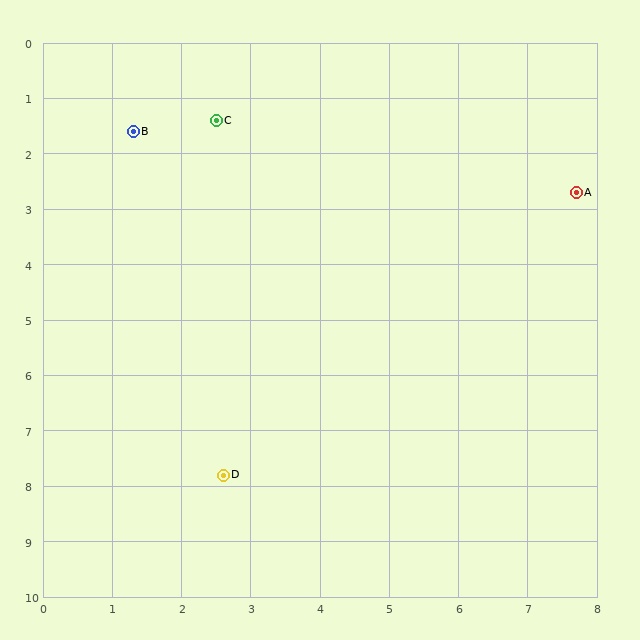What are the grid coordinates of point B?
Point B is at approximately (1.3, 1.6).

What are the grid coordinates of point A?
Point A is at approximately (7.7, 2.7).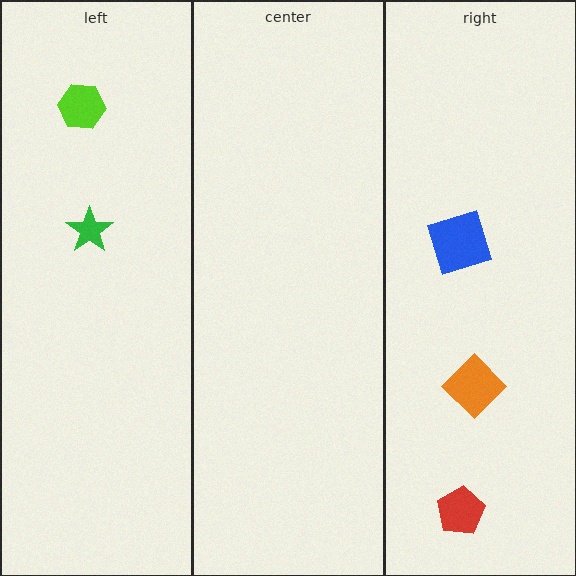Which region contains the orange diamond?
The right region.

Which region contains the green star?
The left region.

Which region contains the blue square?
The right region.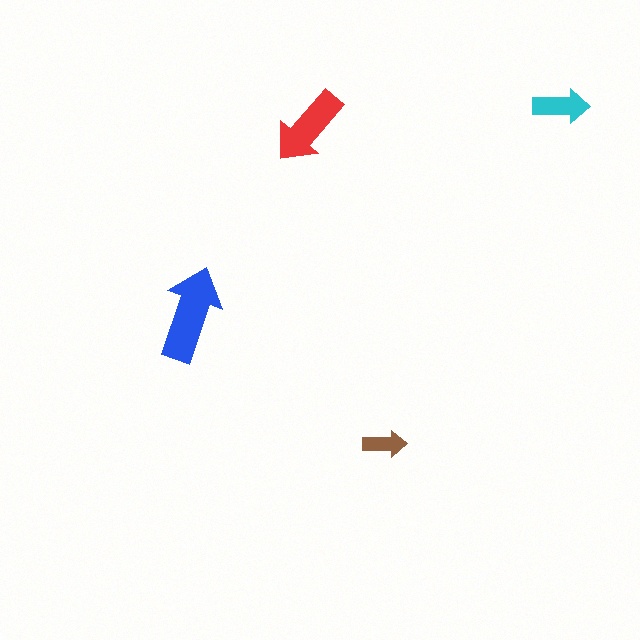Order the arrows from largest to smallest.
the blue one, the red one, the cyan one, the brown one.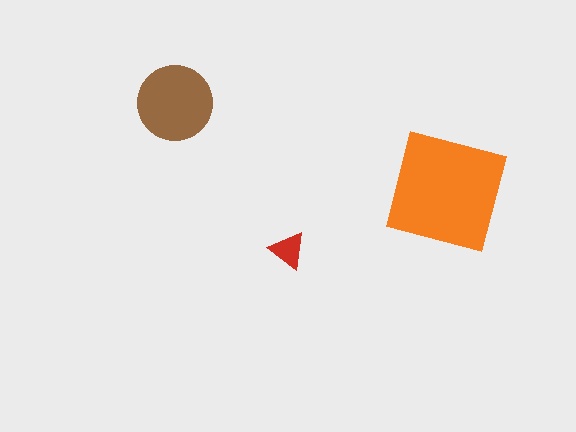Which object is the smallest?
The red triangle.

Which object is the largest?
The orange square.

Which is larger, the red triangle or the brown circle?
The brown circle.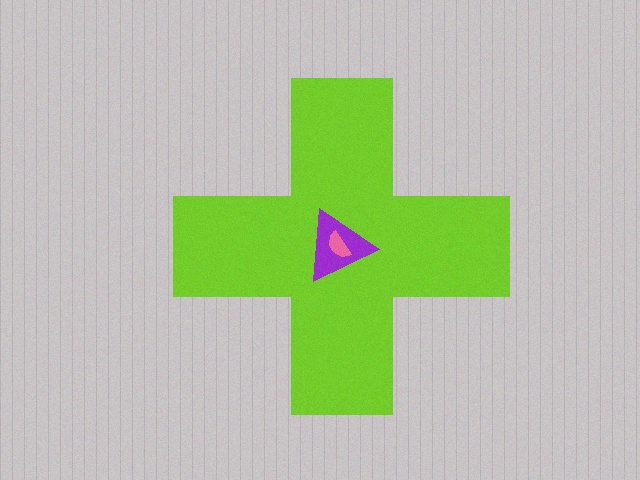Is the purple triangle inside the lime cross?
Yes.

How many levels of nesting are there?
3.